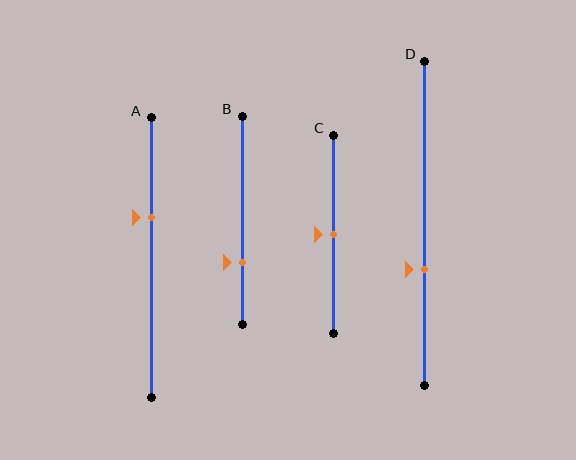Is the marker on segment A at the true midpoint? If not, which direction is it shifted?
No, the marker on segment A is shifted upward by about 14% of the segment length.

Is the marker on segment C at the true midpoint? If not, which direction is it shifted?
Yes, the marker on segment C is at the true midpoint.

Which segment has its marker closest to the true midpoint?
Segment C has its marker closest to the true midpoint.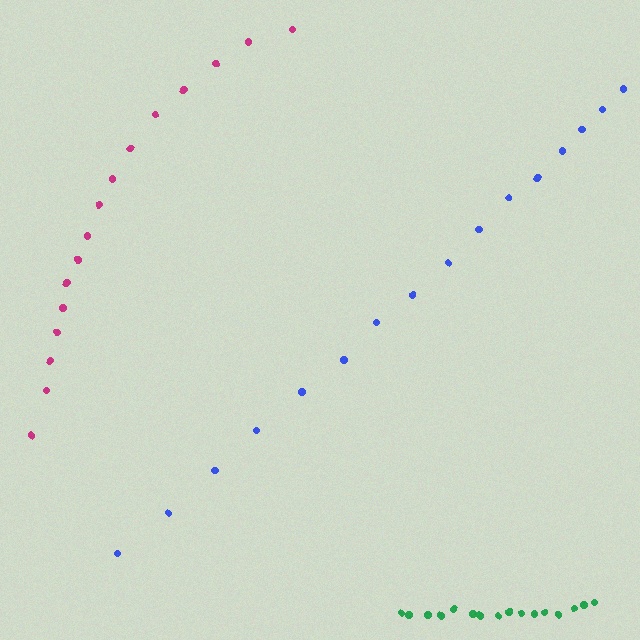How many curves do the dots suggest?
There are 3 distinct paths.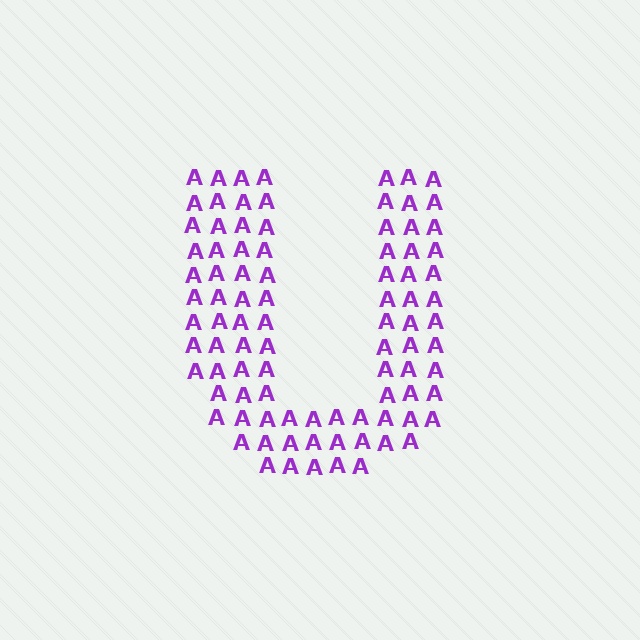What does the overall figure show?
The overall figure shows the letter U.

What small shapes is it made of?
It is made of small letter A's.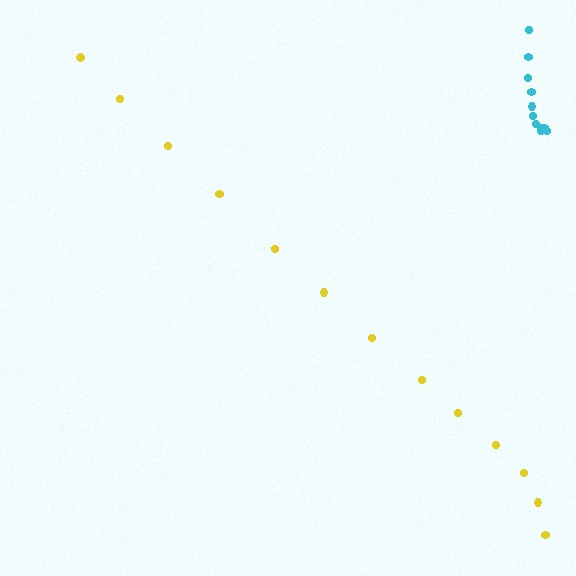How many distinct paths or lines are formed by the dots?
There are 2 distinct paths.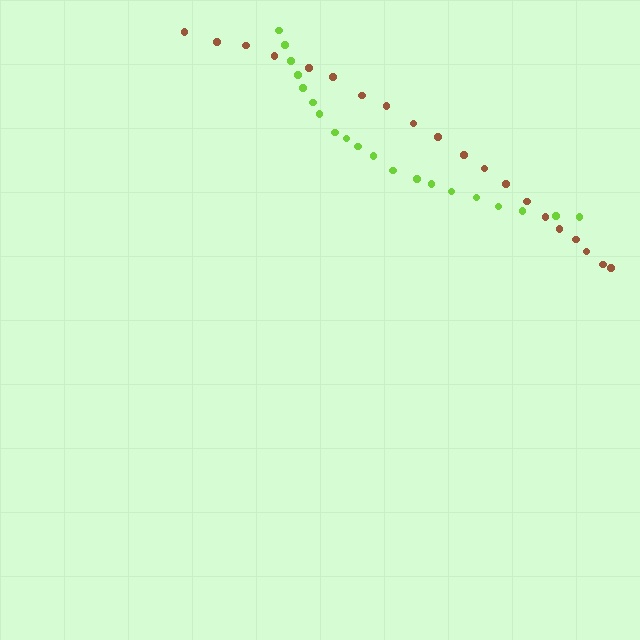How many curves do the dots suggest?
There are 2 distinct paths.